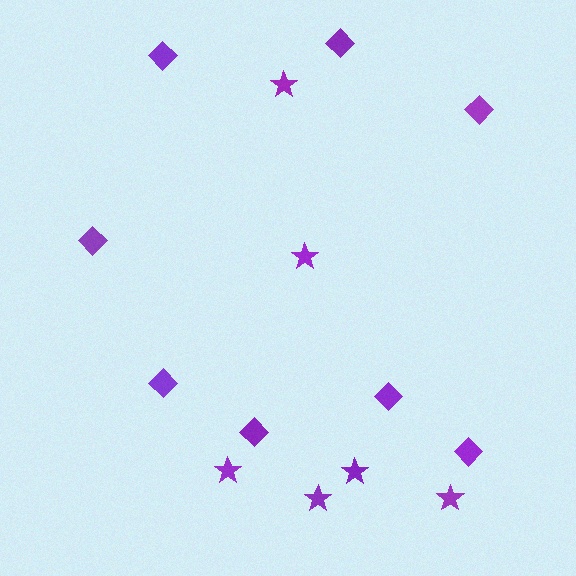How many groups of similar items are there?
There are 2 groups: one group of diamonds (8) and one group of stars (6).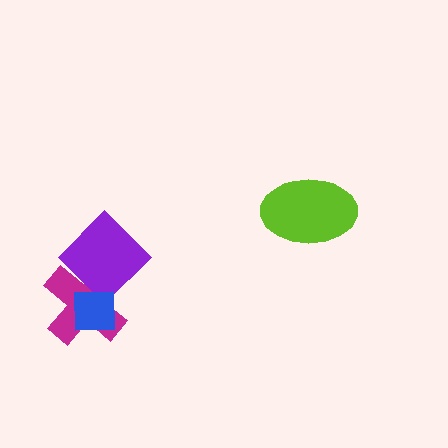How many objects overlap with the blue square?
2 objects overlap with the blue square.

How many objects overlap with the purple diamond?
2 objects overlap with the purple diamond.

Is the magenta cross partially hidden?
Yes, it is partially covered by another shape.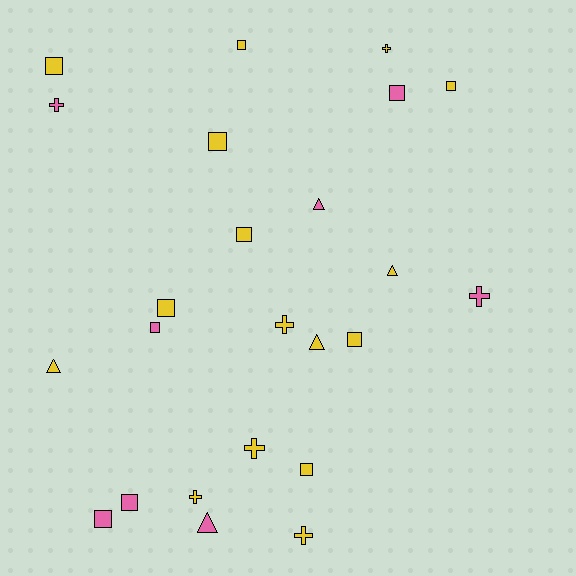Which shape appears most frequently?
Square, with 12 objects.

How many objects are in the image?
There are 24 objects.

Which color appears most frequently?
Yellow, with 16 objects.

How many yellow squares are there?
There are 8 yellow squares.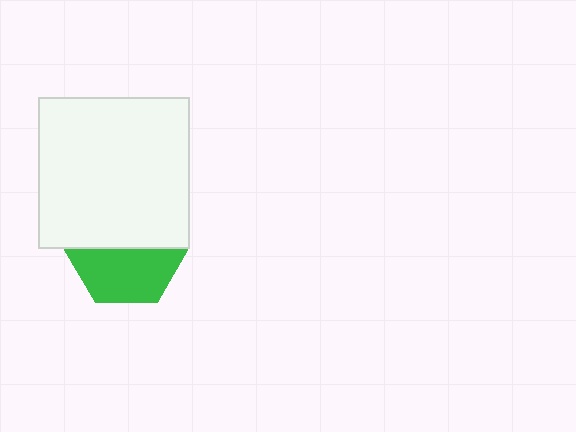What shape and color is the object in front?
The object in front is a white square.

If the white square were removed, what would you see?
You would see the complete green hexagon.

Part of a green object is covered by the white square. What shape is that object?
It is a hexagon.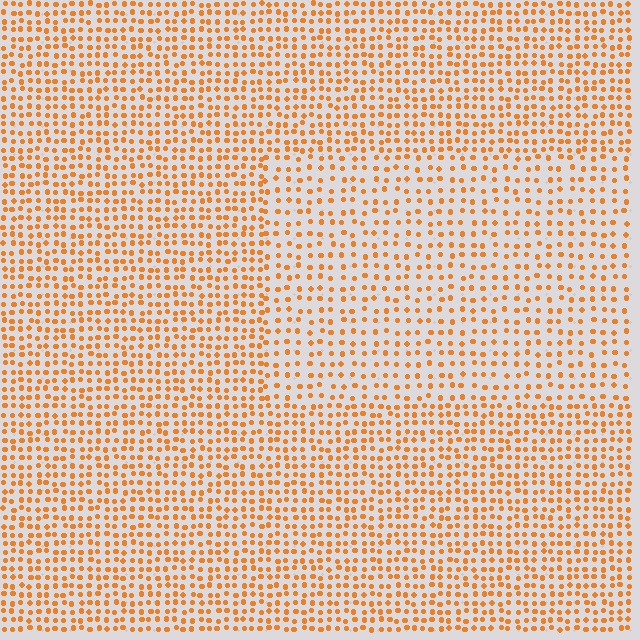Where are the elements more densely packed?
The elements are more densely packed outside the rectangle boundary.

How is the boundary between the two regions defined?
The boundary is defined by a change in element density (approximately 1.6x ratio). All elements are the same color, size, and shape.